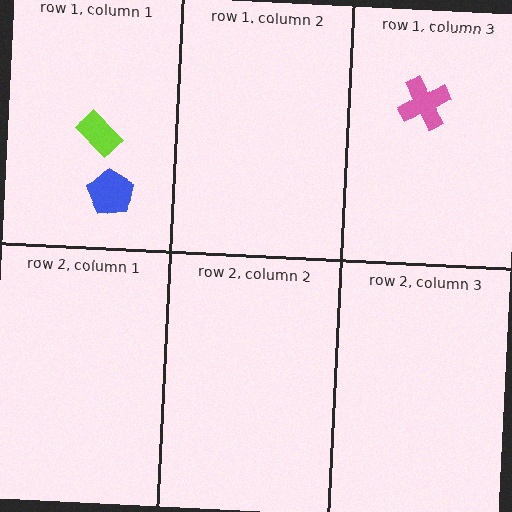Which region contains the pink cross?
The row 1, column 3 region.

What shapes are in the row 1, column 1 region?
The blue pentagon, the lime rectangle.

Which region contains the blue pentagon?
The row 1, column 1 region.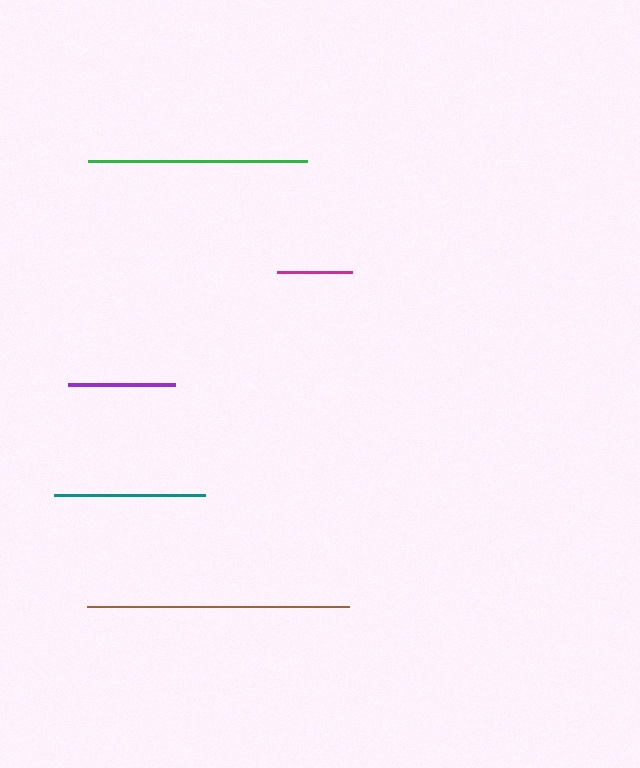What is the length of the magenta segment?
The magenta segment is approximately 74 pixels long.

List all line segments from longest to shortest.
From longest to shortest: brown, green, teal, purple, magenta.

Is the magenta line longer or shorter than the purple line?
The purple line is longer than the magenta line.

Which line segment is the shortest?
The magenta line is the shortest at approximately 74 pixels.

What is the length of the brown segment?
The brown segment is approximately 262 pixels long.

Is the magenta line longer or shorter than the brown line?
The brown line is longer than the magenta line.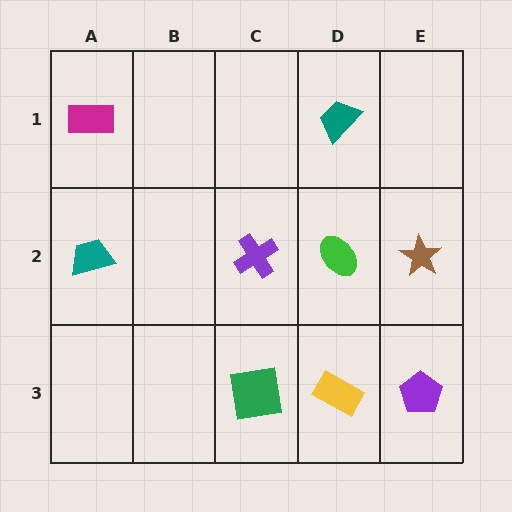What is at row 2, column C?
A purple cross.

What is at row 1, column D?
A teal trapezoid.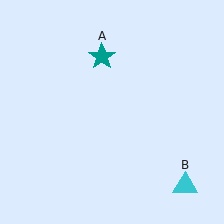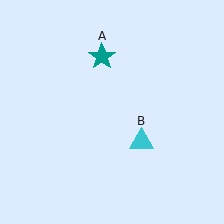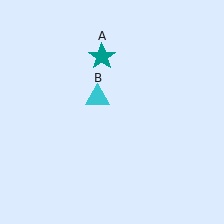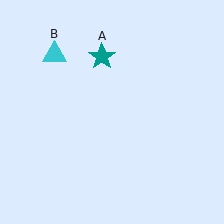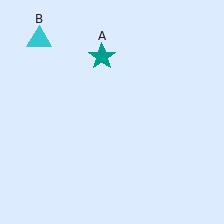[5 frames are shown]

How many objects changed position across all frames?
1 object changed position: cyan triangle (object B).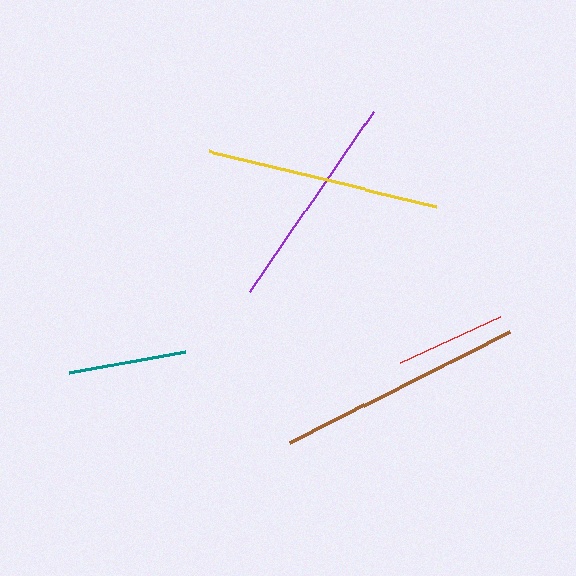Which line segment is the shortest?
The red line is the shortest at approximately 111 pixels.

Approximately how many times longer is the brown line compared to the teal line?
The brown line is approximately 2.1 times the length of the teal line.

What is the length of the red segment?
The red segment is approximately 111 pixels long.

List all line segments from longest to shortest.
From longest to shortest: brown, yellow, purple, teal, red.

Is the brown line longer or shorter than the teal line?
The brown line is longer than the teal line.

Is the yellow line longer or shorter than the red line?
The yellow line is longer than the red line.